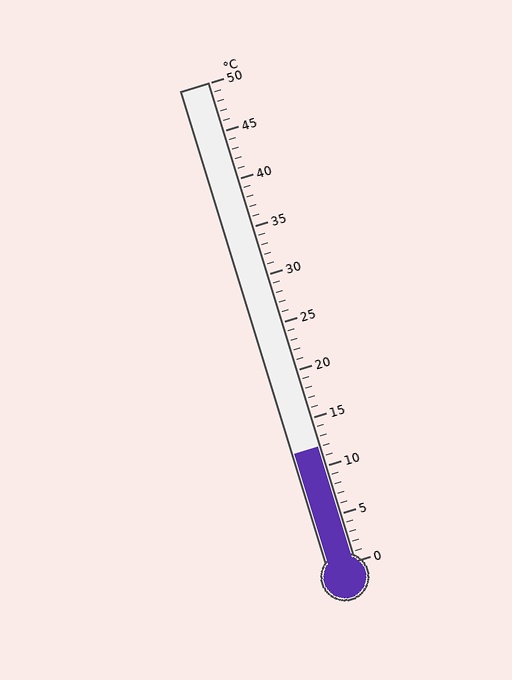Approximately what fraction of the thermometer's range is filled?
The thermometer is filled to approximately 25% of its range.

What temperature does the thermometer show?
The thermometer shows approximately 12°C.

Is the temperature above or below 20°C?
The temperature is below 20°C.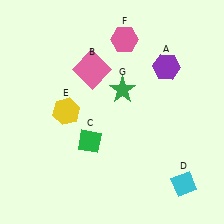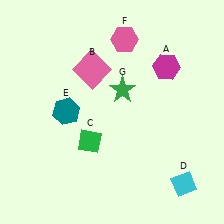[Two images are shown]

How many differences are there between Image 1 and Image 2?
There are 2 differences between the two images.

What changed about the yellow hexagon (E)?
In Image 1, E is yellow. In Image 2, it changed to teal.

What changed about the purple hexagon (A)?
In Image 1, A is purple. In Image 2, it changed to magenta.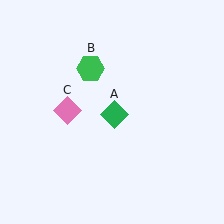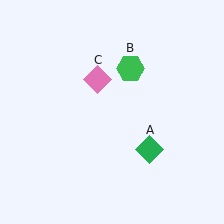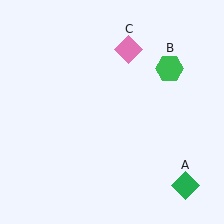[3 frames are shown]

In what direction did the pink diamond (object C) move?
The pink diamond (object C) moved up and to the right.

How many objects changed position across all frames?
3 objects changed position: green diamond (object A), green hexagon (object B), pink diamond (object C).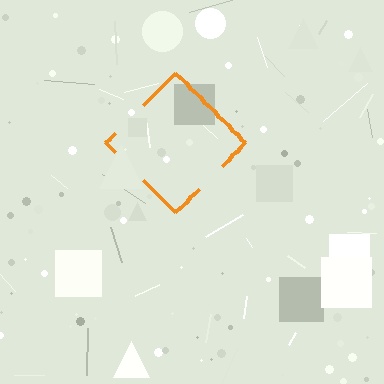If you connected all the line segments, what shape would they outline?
They would outline a diamond.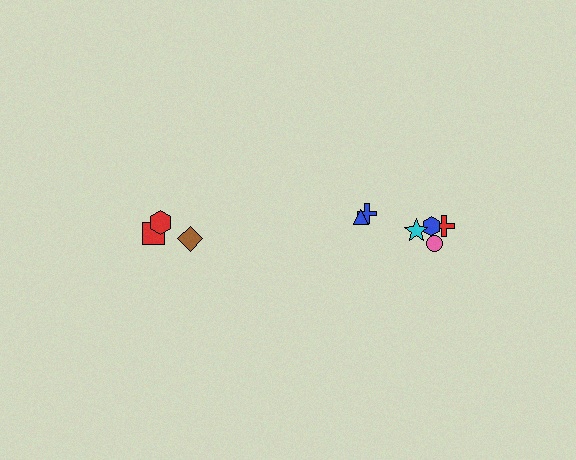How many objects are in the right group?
There are 6 objects.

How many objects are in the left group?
There are 3 objects.